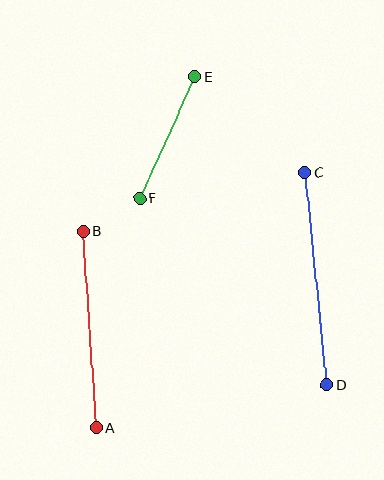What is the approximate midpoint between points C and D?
The midpoint is at approximately (316, 279) pixels.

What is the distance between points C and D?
The distance is approximately 214 pixels.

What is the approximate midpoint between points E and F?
The midpoint is at approximately (167, 138) pixels.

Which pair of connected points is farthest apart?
Points C and D are farthest apart.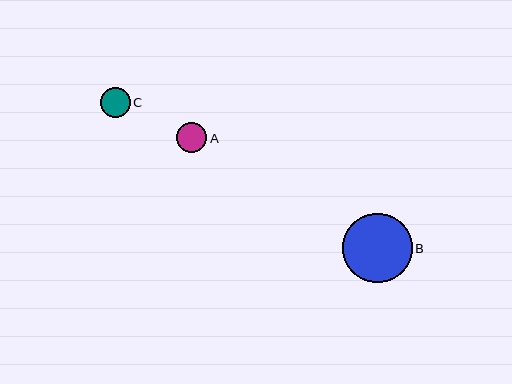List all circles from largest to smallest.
From largest to smallest: B, A, C.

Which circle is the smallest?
Circle C is the smallest with a size of approximately 30 pixels.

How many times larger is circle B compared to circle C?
Circle B is approximately 2.3 times the size of circle C.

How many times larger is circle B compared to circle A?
Circle B is approximately 2.3 times the size of circle A.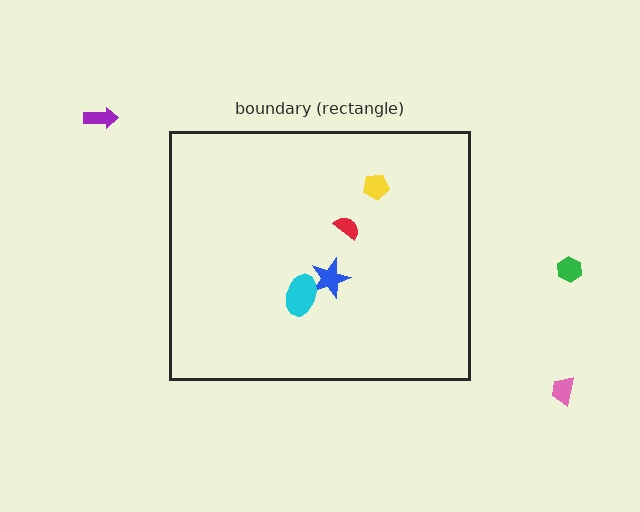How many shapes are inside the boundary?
4 inside, 3 outside.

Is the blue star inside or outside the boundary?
Inside.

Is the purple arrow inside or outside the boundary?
Outside.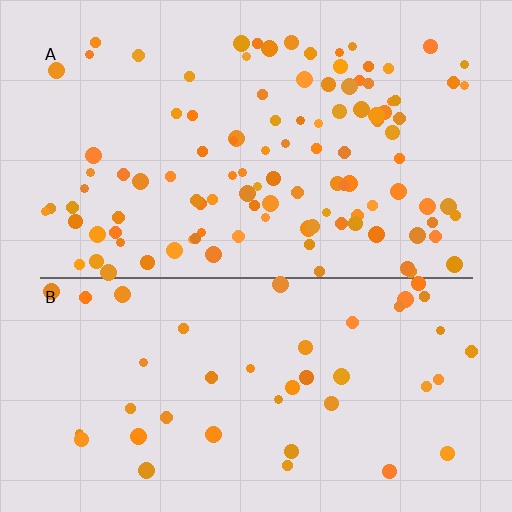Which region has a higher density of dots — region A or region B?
A (the top).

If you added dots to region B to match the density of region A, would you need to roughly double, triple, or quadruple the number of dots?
Approximately triple.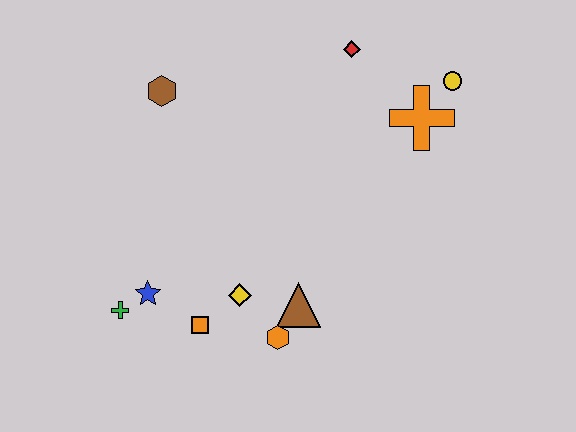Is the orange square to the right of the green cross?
Yes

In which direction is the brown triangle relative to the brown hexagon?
The brown triangle is below the brown hexagon.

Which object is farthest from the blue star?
The yellow circle is farthest from the blue star.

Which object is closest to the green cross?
The blue star is closest to the green cross.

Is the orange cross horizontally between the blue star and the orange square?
No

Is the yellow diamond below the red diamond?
Yes